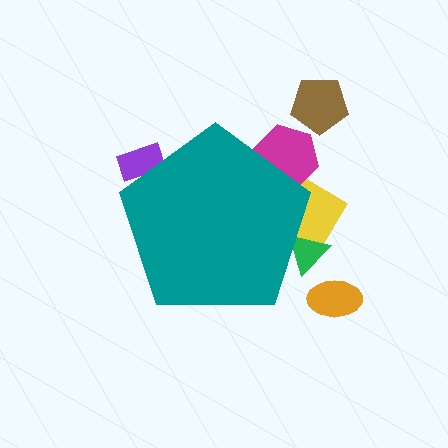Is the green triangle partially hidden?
Yes, the green triangle is partially hidden behind the teal pentagon.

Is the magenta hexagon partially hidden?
Yes, the magenta hexagon is partially hidden behind the teal pentagon.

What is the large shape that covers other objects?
A teal pentagon.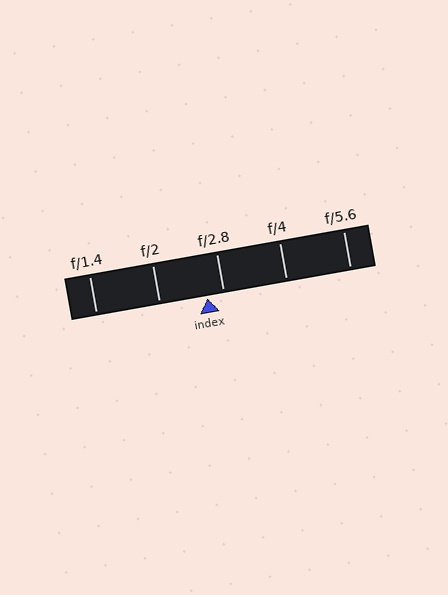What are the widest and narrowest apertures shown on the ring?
The widest aperture shown is f/1.4 and the narrowest is f/5.6.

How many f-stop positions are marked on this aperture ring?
There are 5 f-stop positions marked.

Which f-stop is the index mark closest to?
The index mark is closest to f/2.8.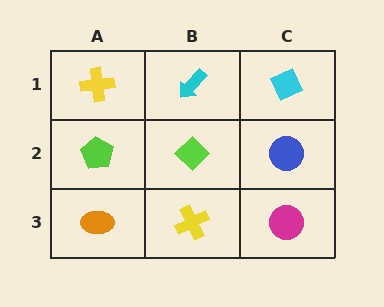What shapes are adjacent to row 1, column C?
A blue circle (row 2, column C), a cyan arrow (row 1, column B).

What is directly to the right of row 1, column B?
A cyan diamond.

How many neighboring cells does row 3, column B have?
3.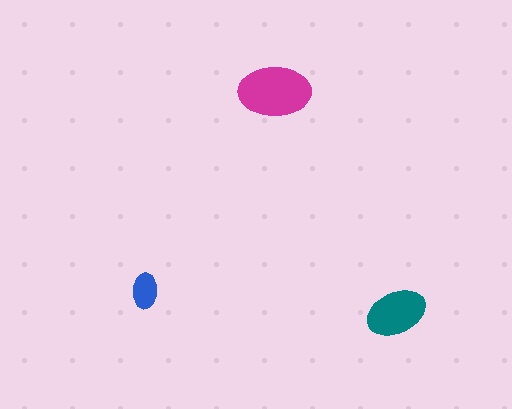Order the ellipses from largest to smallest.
the magenta one, the teal one, the blue one.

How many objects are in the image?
There are 3 objects in the image.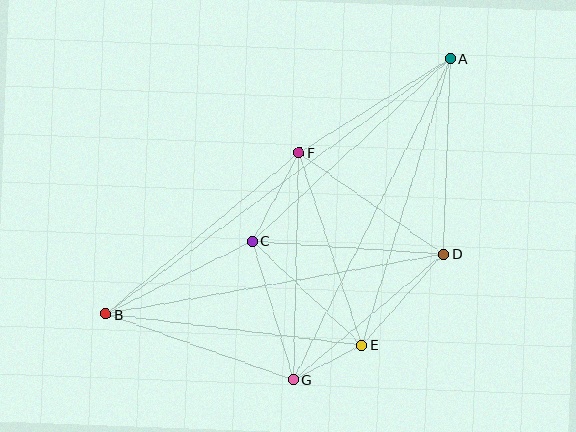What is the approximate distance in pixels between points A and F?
The distance between A and F is approximately 178 pixels.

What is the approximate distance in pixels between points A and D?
The distance between A and D is approximately 195 pixels.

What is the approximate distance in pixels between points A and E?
The distance between A and E is approximately 300 pixels.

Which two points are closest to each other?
Points E and G are closest to each other.